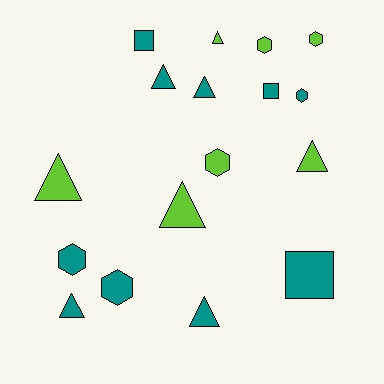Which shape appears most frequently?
Triangle, with 8 objects.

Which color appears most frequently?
Teal, with 10 objects.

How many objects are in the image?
There are 17 objects.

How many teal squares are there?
There are 3 teal squares.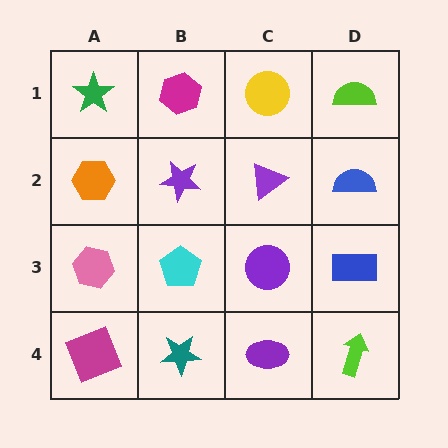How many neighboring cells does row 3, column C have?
4.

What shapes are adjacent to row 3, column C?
A purple triangle (row 2, column C), a purple ellipse (row 4, column C), a cyan pentagon (row 3, column B), a blue rectangle (row 3, column D).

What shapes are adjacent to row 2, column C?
A yellow circle (row 1, column C), a purple circle (row 3, column C), a purple star (row 2, column B), a blue semicircle (row 2, column D).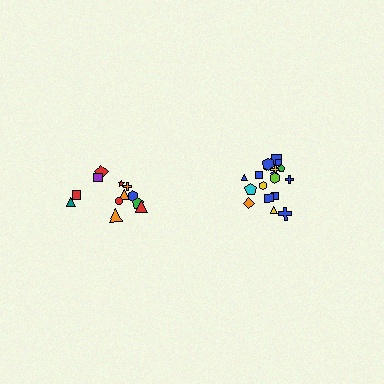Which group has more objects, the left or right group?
The right group.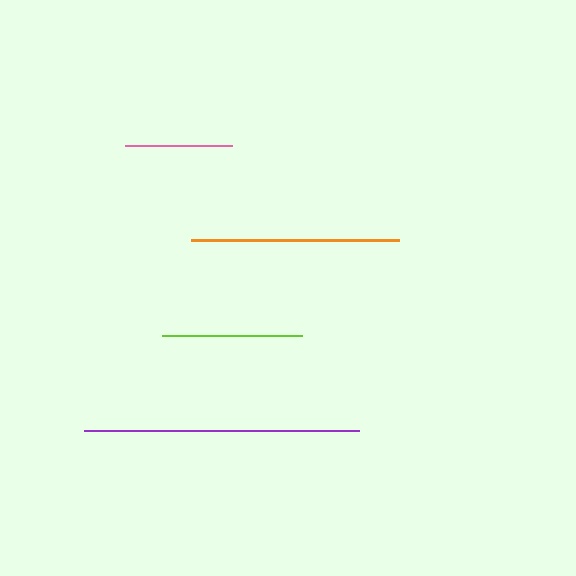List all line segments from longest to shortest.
From longest to shortest: purple, orange, lime, pink.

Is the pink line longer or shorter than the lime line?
The lime line is longer than the pink line.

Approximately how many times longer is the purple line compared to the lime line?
The purple line is approximately 2.0 times the length of the lime line.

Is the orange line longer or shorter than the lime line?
The orange line is longer than the lime line.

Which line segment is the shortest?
The pink line is the shortest at approximately 107 pixels.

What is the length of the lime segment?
The lime segment is approximately 140 pixels long.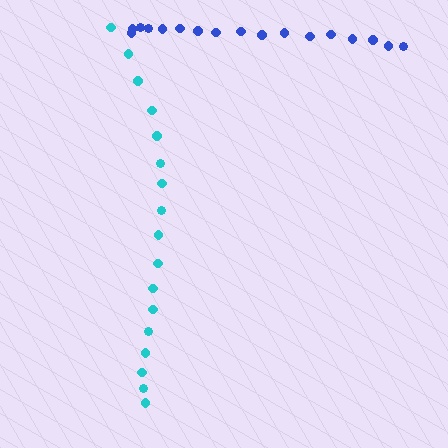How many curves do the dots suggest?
There are 2 distinct paths.